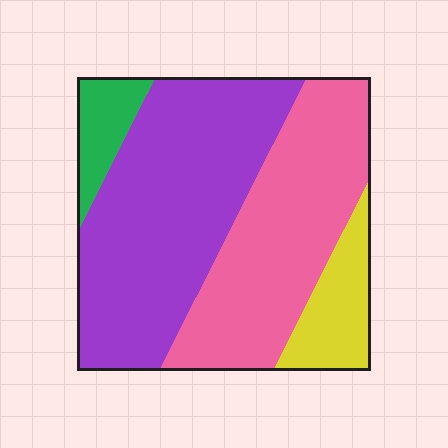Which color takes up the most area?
Purple, at roughly 45%.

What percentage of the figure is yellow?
Yellow covers 11% of the figure.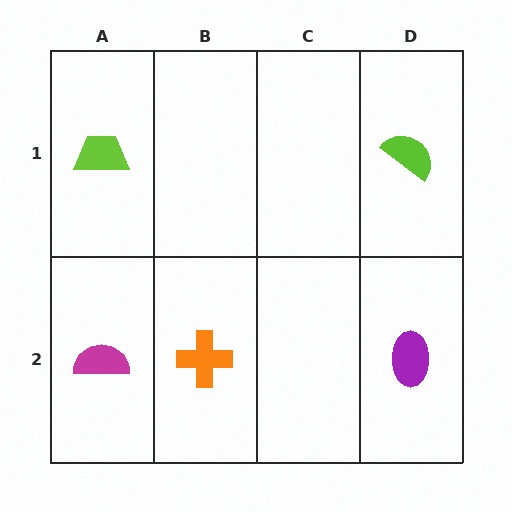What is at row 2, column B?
An orange cross.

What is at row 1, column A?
A lime trapezoid.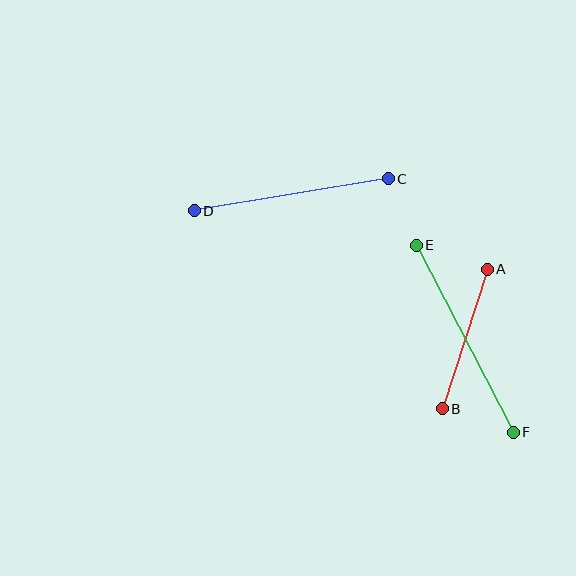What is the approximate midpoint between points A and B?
The midpoint is at approximately (465, 339) pixels.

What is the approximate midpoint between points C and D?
The midpoint is at approximately (291, 195) pixels.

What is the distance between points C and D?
The distance is approximately 196 pixels.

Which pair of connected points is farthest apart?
Points E and F are farthest apart.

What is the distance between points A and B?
The distance is approximately 147 pixels.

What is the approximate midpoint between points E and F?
The midpoint is at approximately (465, 339) pixels.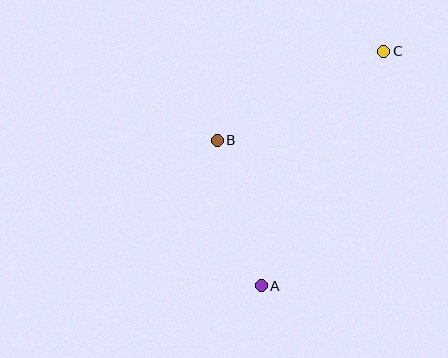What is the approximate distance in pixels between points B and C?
The distance between B and C is approximately 188 pixels.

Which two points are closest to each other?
Points A and B are closest to each other.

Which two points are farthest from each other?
Points A and C are farthest from each other.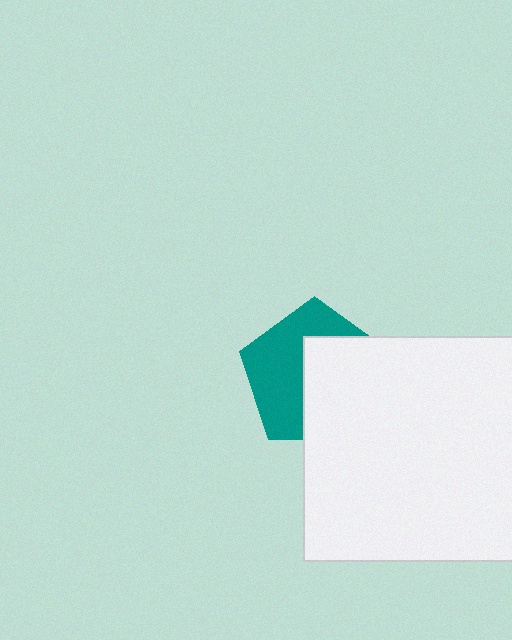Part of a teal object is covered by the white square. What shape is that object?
It is a pentagon.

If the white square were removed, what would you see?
You would see the complete teal pentagon.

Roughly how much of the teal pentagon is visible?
About half of it is visible (roughly 49%).